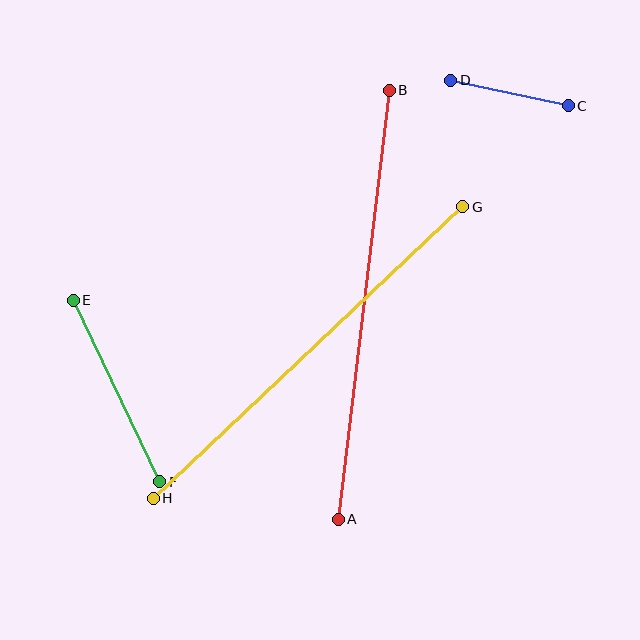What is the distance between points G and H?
The distance is approximately 425 pixels.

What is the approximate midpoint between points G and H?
The midpoint is at approximately (308, 353) pixels.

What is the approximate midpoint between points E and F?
The midpoint is at approximately (116, 391) pixels.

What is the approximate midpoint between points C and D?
The midpoint is at approximately (510, 93) pixels.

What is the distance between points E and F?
The distance is approximately 201 pixels.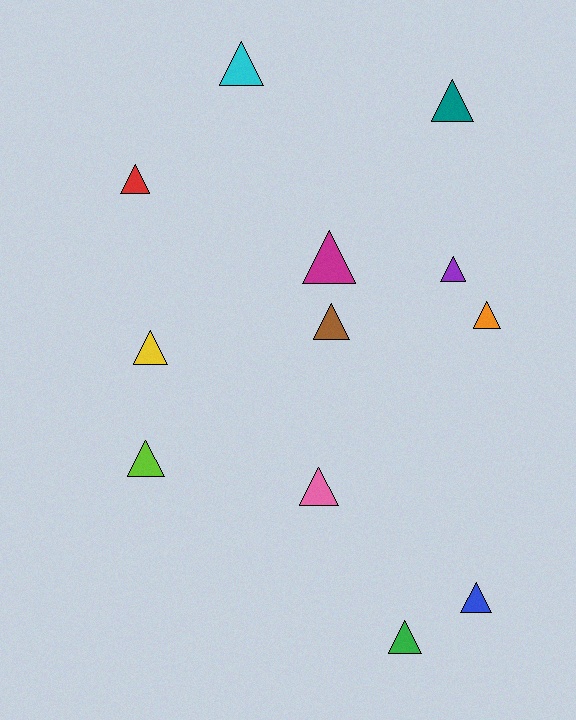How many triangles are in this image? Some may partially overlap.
There are 12 triangles.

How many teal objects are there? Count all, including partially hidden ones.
There is 1 teal object.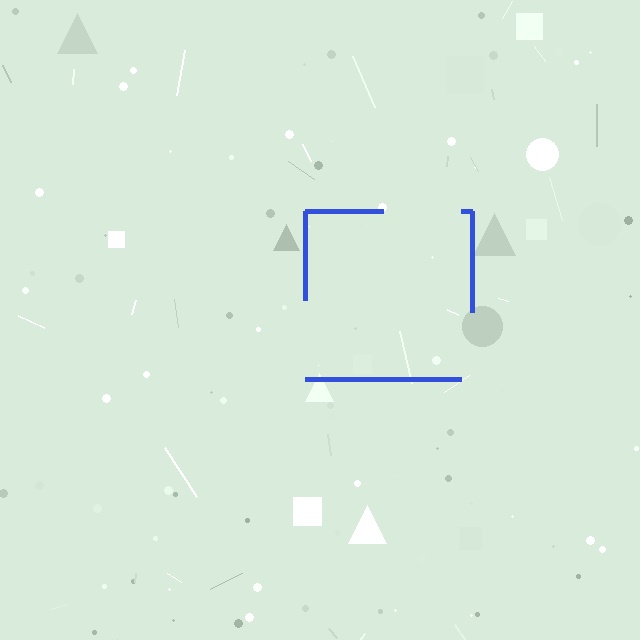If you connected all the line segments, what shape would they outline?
They would outline a square.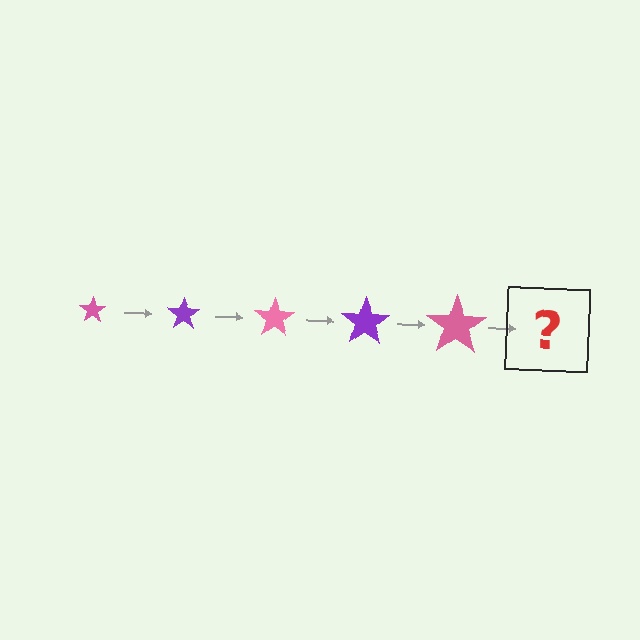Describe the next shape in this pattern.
It should be a purple star, larger than the previous one.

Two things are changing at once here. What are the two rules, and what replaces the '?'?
The two rules are that the star grows larger each step and the color cycles through pink and purple. The '?' should be a purple star, larger than the previous one.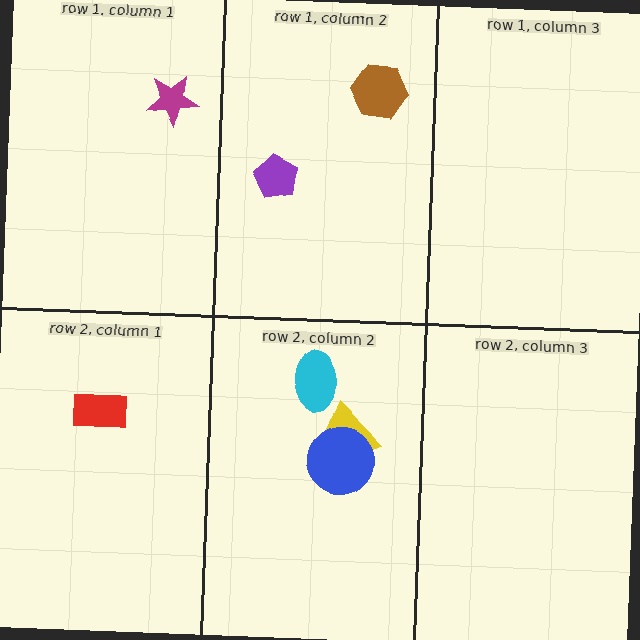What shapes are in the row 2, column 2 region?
The cyan ellipse, the yellow trapezoid, the blue circle.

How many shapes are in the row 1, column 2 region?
2.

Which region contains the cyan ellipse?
The row 2, column 2 region.